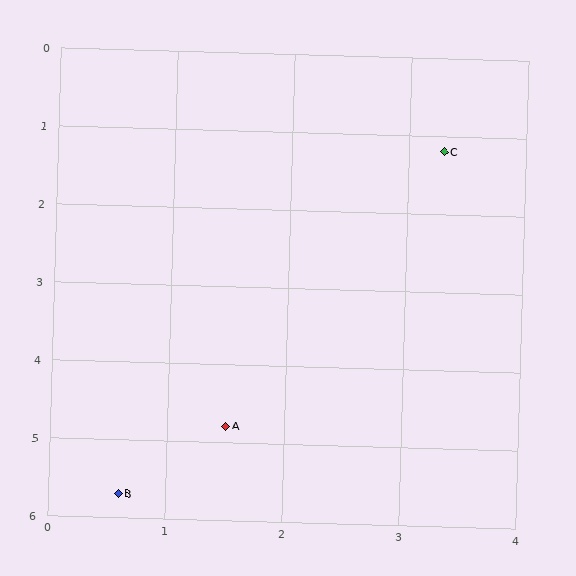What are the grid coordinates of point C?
Point C is at approximately (3.3, 1.2).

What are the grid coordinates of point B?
Point B is at approximately (0.6, 5.7).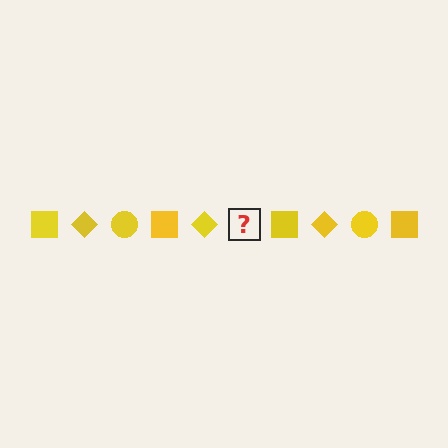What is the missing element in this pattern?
The missing element is a yellow circle.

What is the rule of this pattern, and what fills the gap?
The rule is that the pattern cycles through square, diamond, circle shapes in yellow. The gap should be filled with a yellow circle.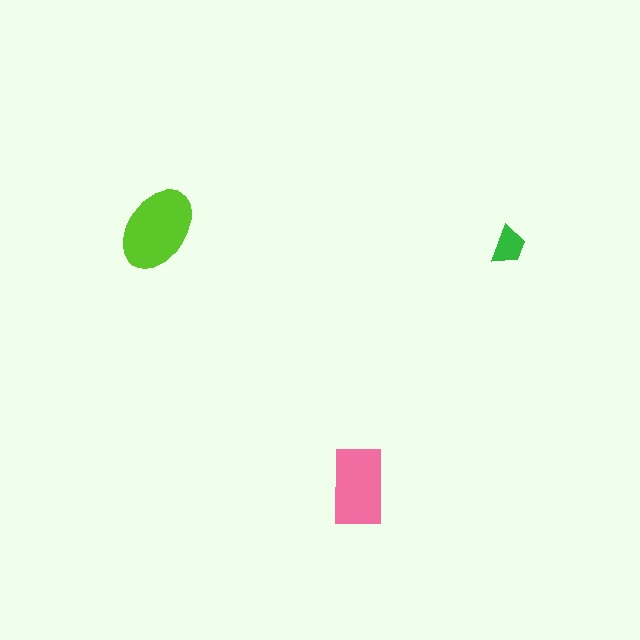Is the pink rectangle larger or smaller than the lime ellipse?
Smaller.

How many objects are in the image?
There are 3 objects in the image.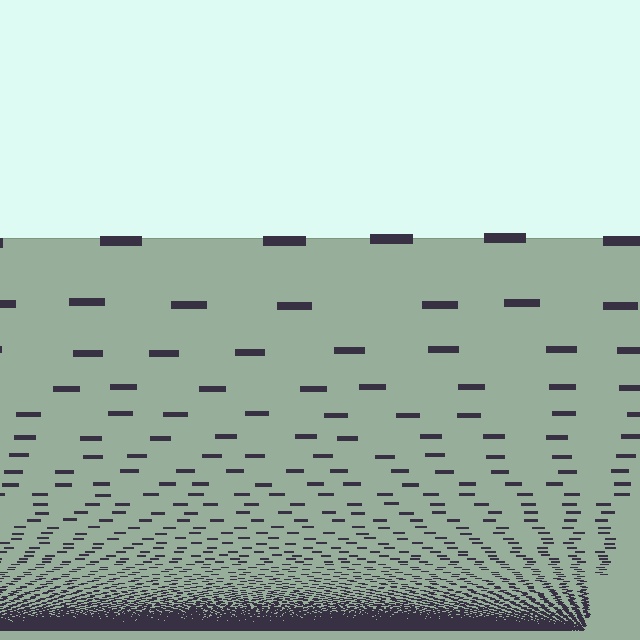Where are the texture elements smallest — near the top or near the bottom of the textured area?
Near the bottom.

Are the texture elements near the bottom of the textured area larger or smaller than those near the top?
Smaller. The gradient is inverted — elements near the bottom are smaller and denser.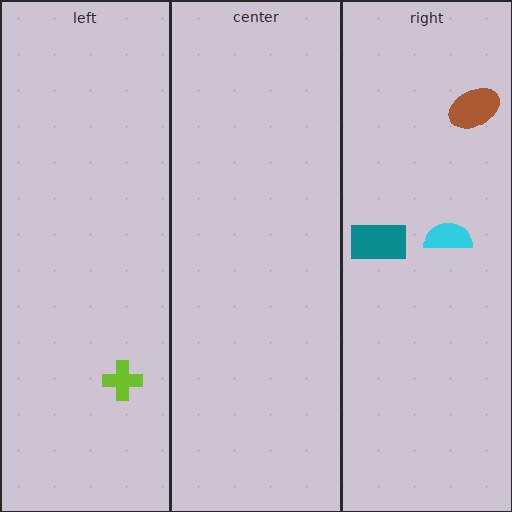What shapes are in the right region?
The brown ellipse, the cyan semicircle, the teal rectangle.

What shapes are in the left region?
The lime cross.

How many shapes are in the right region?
3.